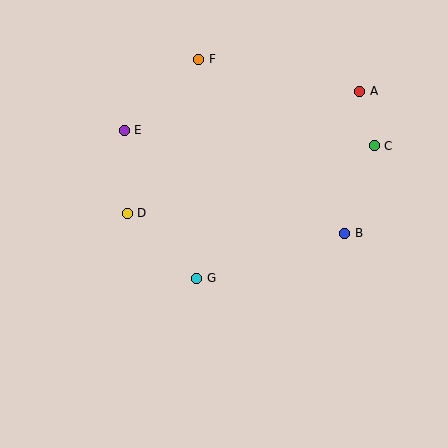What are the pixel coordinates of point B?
Point B is at (345, 233).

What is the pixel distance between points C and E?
The distance between C and E is 250 pixels.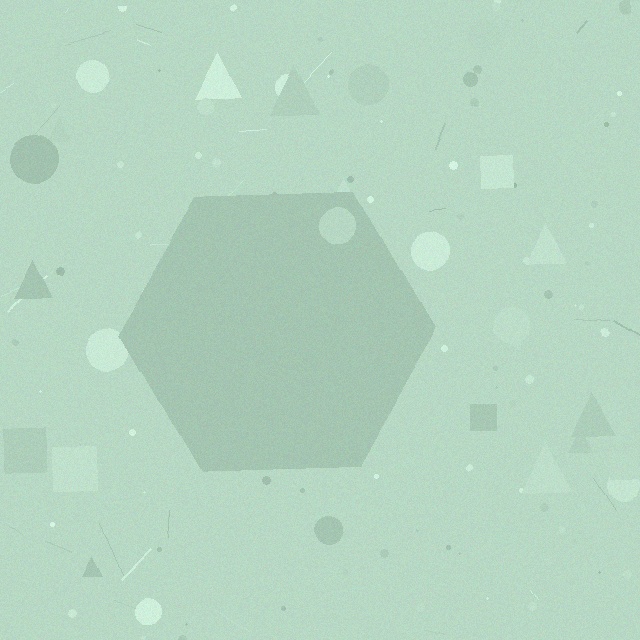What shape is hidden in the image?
A hexagon is hidden in the image.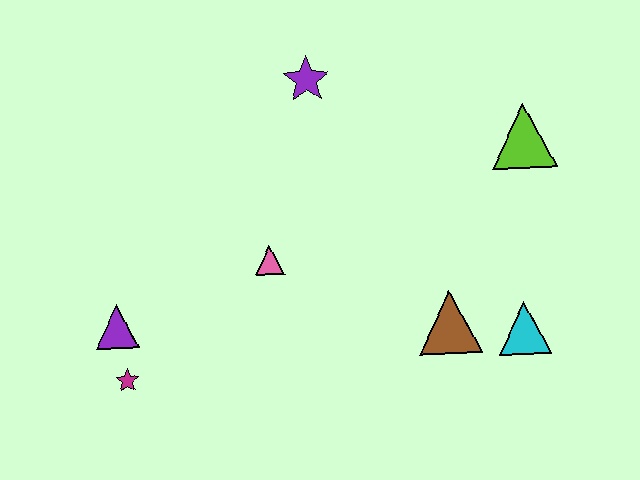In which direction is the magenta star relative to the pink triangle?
The magenta star is to the left of the pink triangle.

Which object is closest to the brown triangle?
The cyan triangle is closest to the brown triangle.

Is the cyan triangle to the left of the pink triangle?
No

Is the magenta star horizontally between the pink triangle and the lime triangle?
No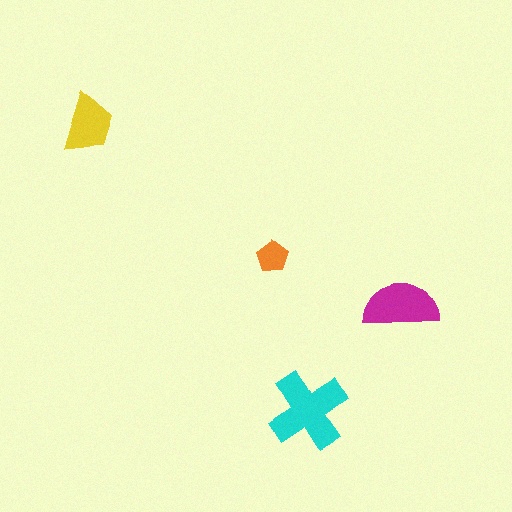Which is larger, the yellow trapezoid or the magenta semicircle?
The magenta semicircle.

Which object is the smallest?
The orange pentagon.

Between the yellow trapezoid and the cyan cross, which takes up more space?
The cyan cross.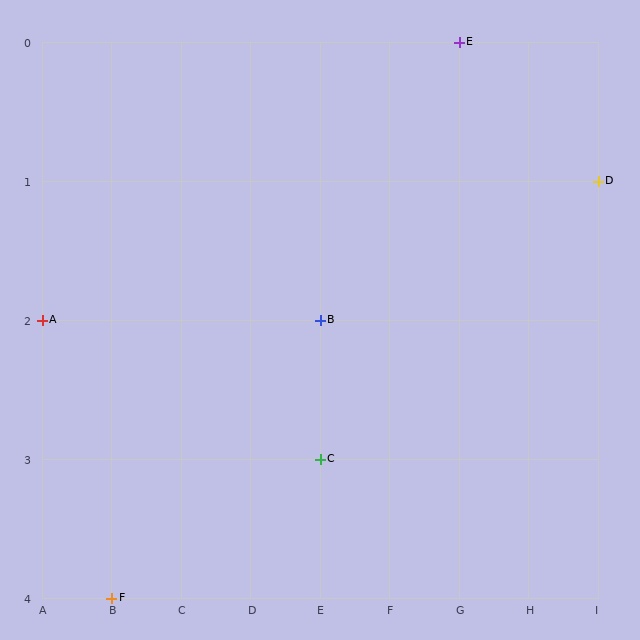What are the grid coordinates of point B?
Point B is at grid coordinates (E, 2).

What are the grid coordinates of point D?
Point D is at grid coordinates (I, 1).